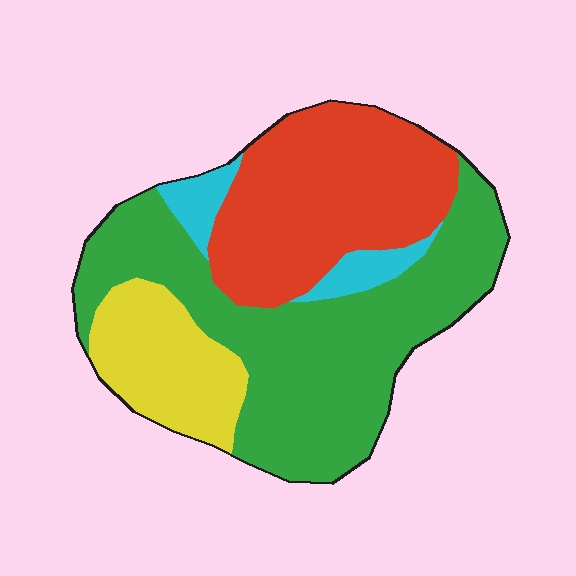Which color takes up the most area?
Green, at roughly 45%.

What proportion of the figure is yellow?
Yellow covers roughly 15% of the figure.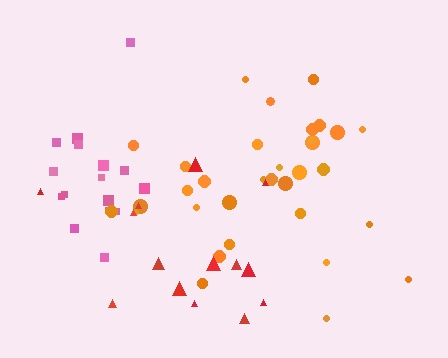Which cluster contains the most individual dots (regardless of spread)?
Orange (34).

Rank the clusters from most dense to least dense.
pink, orange, red.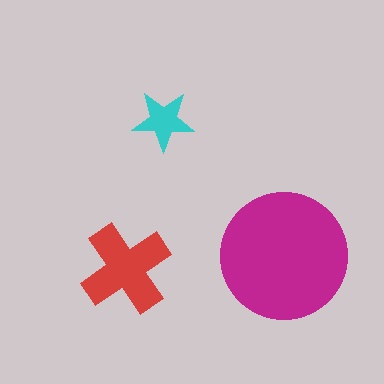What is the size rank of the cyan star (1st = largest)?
3rd.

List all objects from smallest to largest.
The cyan star, the red cross, the magenta circle.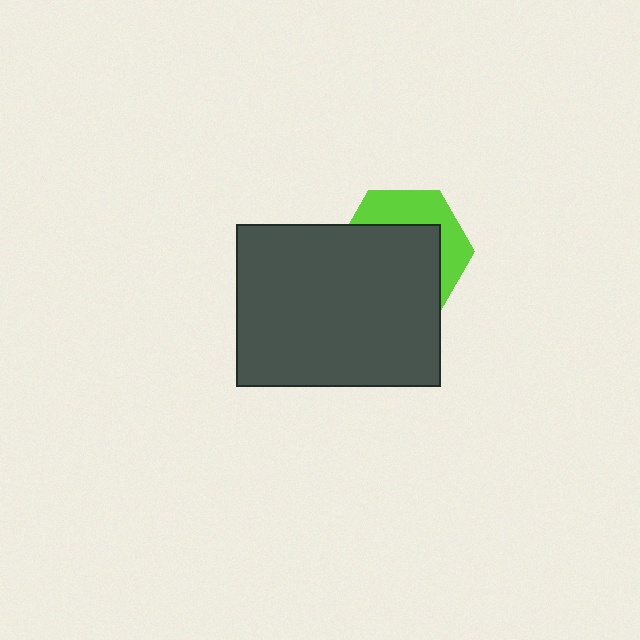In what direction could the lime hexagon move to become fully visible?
The lime hexagon could move up. That would shift it out from behind the dark gray rectangle entirely.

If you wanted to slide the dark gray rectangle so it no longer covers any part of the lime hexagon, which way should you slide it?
Slide it down — that is the most direct way to separate the two shapes.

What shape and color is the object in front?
The object in front is a dark gray rectangle.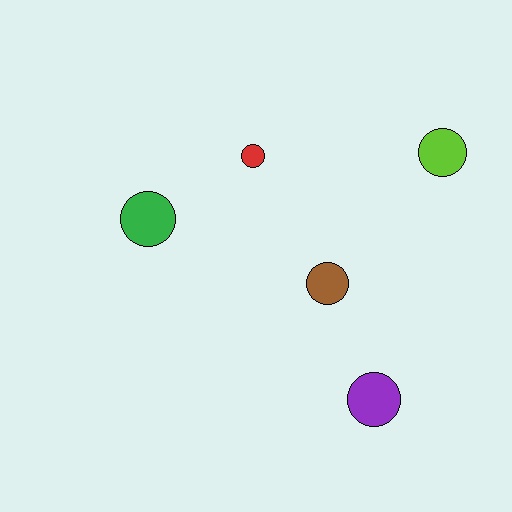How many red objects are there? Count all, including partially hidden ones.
There is 1 red object.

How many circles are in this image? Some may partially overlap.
There are 5 circles.